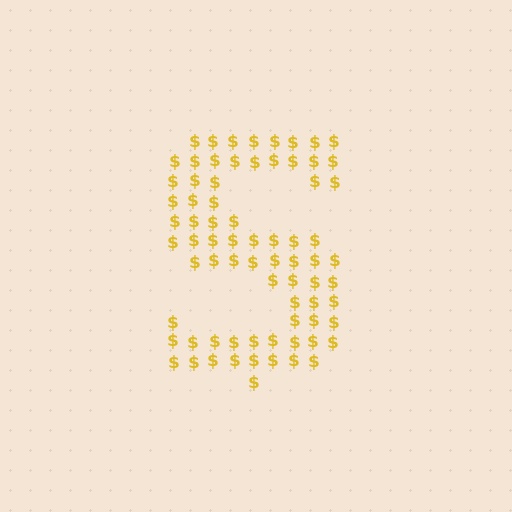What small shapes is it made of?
It is made of small dollar signs.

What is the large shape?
The large shape is the letter S.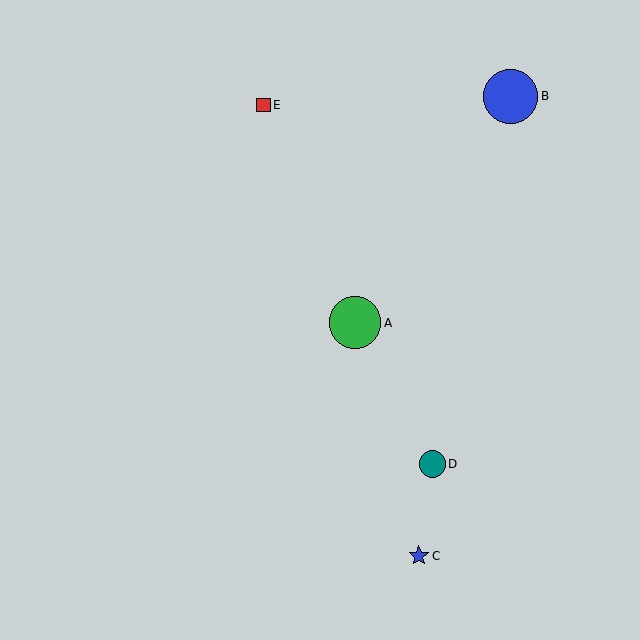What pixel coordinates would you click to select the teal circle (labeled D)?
Click at (432, 464) to select the teal circle D.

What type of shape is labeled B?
Shape B is a blue circle.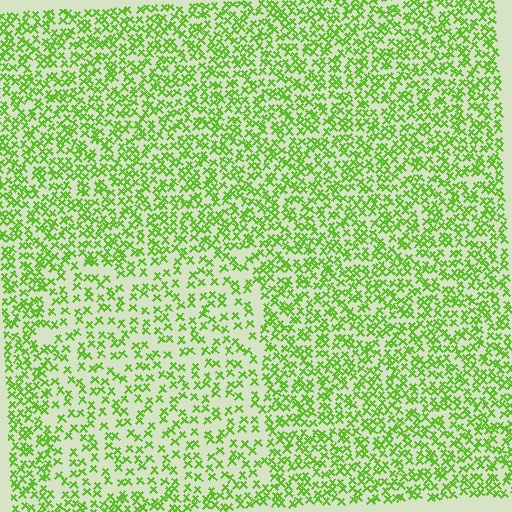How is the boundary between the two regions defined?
The boundary is defined by a change in element density (approximately 1.8x ratio). All elements are the same color, size, and shape.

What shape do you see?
I see a rectangle.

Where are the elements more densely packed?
The elements are more densely packed outside the rectangle boundary.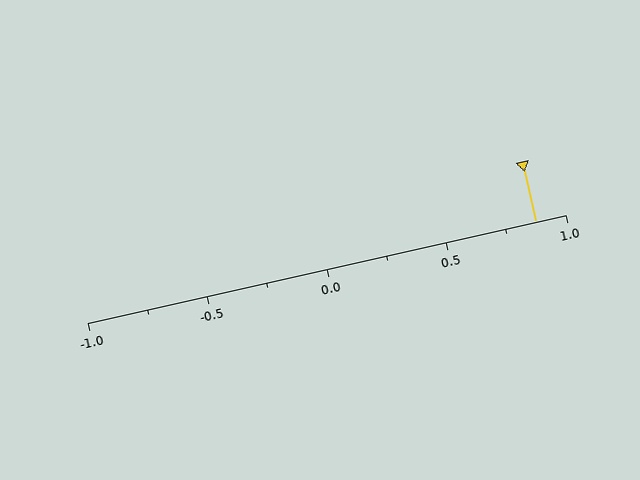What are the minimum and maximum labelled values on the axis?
The axis runs from -1.0 to 1.0.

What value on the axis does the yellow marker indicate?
The marker indicates approximately 0.88.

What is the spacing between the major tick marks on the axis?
The major ticks are spaced 0.5 apart.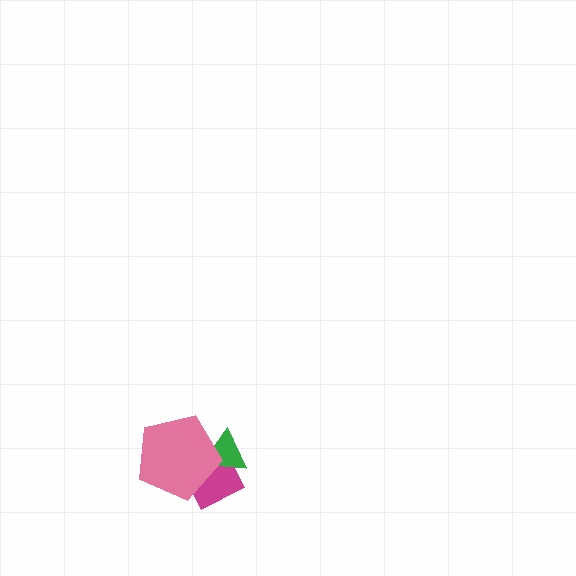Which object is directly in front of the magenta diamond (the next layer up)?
The green triangle is directly in front of the magenta diamond.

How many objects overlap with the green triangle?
2 objects overlap with the green triangle.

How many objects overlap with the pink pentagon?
2 objects overlap with the pink pentagon.